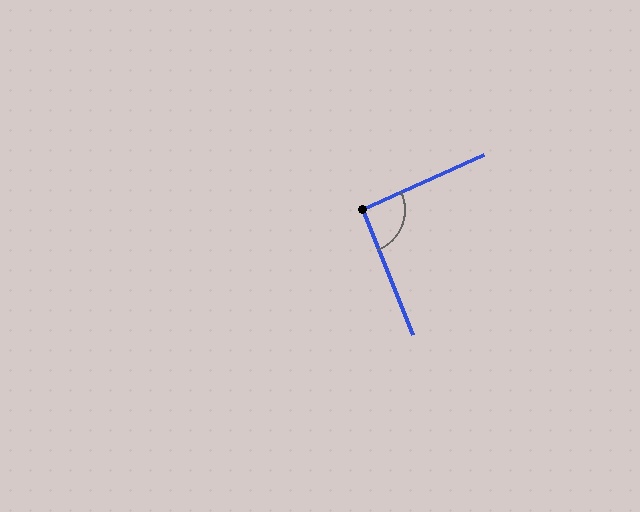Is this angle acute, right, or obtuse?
It is approximately a right angle.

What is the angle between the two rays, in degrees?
Approximately 92 degrees.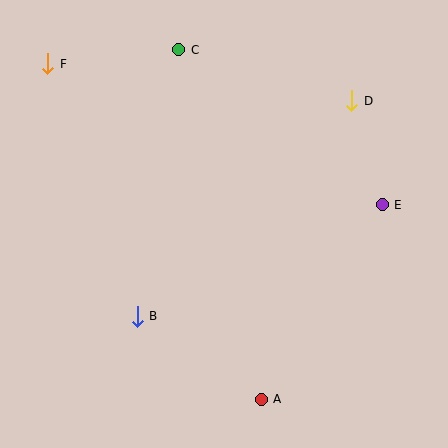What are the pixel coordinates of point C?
Point C is at (179, 50).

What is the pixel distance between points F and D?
The distance between F and D is 307 pixels.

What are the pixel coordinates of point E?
Point E is at (382, 205).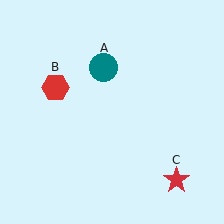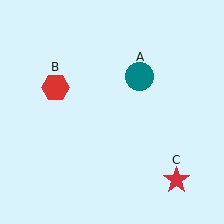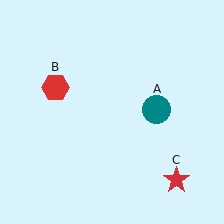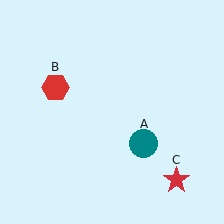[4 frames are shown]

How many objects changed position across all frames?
1 object changed position: teal circle (object A).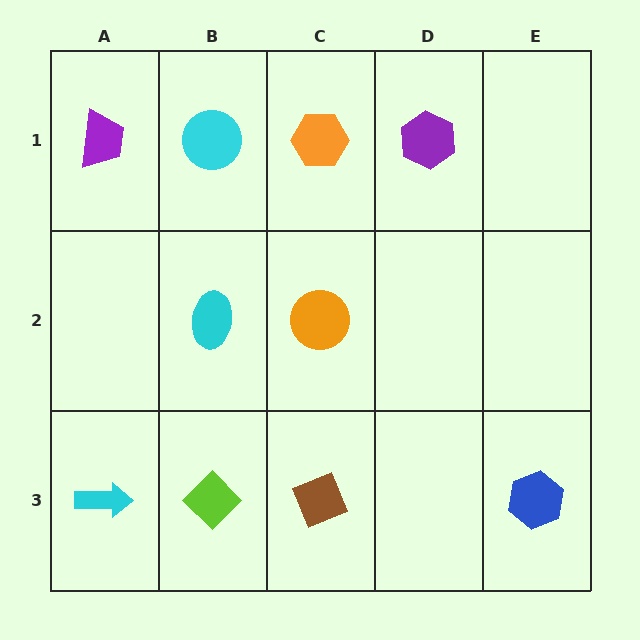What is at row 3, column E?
A blue hexagon.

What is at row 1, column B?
A cyan circle.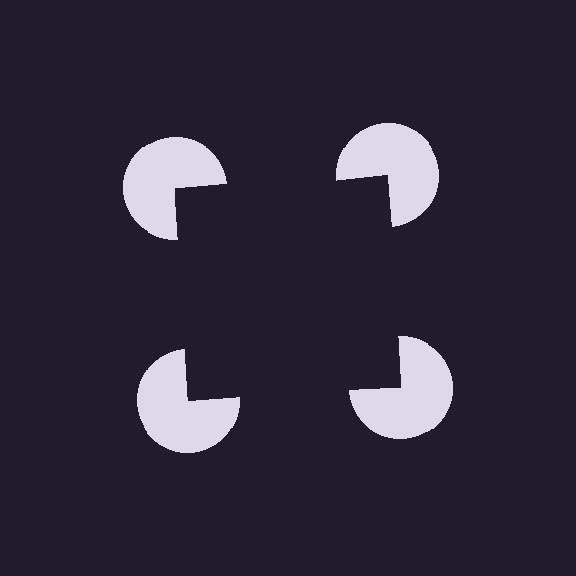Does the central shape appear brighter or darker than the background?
It typically appears slightly darker than the background, even though no actual brightness change is drawn.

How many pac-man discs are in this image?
There are 4 — one at each vertex of the illusory square.